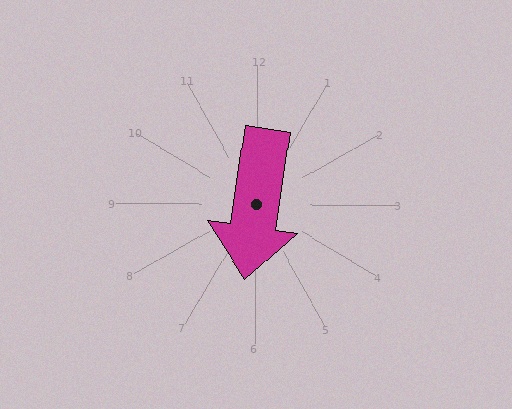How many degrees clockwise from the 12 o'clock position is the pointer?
Approximately 188 degrees.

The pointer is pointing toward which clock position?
Roughly 6 o'clock.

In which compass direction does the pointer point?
South.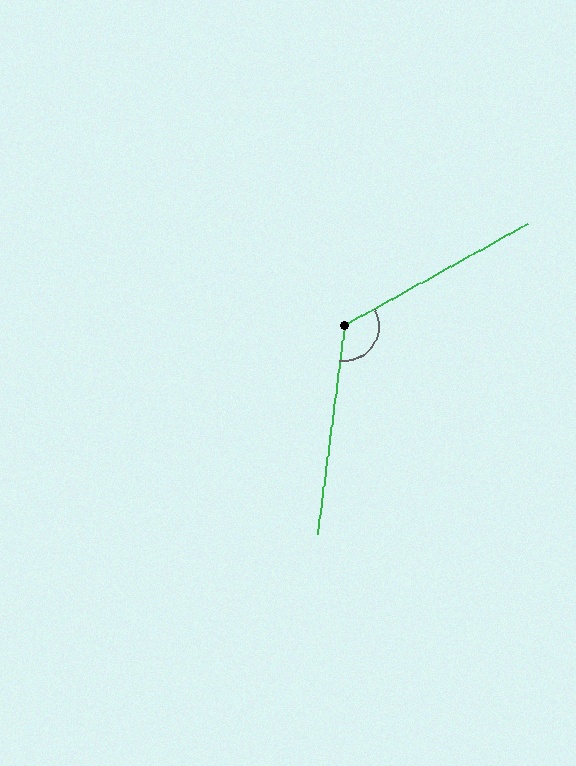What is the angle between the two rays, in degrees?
Approximately 126 degrees.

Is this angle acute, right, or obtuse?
It is obtuse.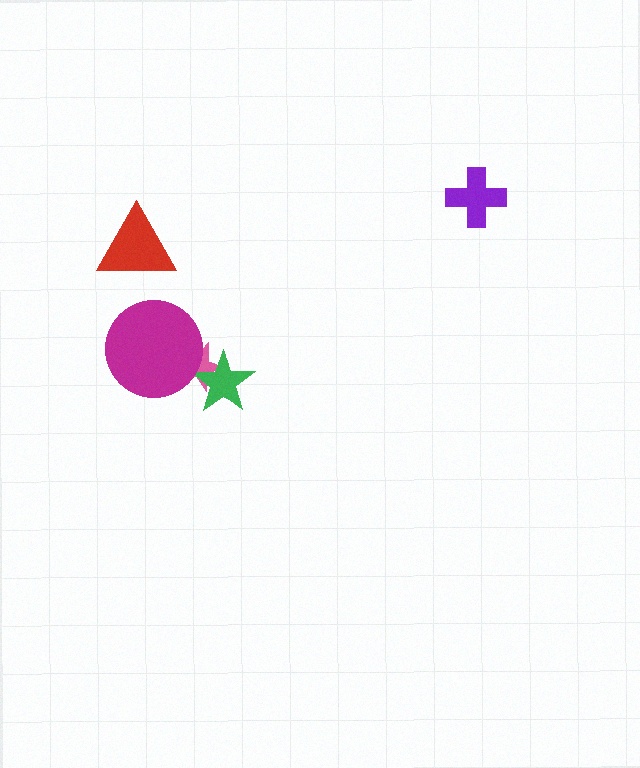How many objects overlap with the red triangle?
0 objects overlap with the red triangle.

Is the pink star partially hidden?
Yes, it is partially covered by another shape.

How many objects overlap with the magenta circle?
1 object overlaps with the magenta circle.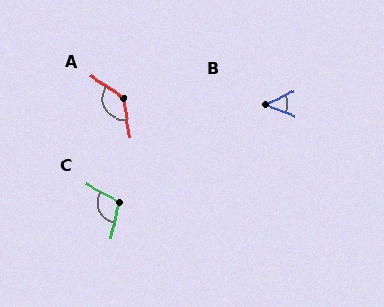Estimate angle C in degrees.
Approximately 106 degrees.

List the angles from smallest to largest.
B (47°), C (106°), A (134°).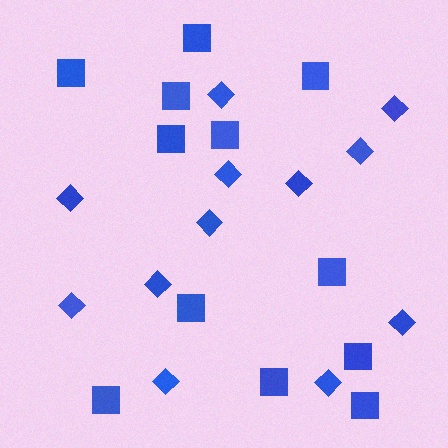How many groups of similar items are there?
There are 2 groups: one group of diamonds (12) and one group of squares (12).